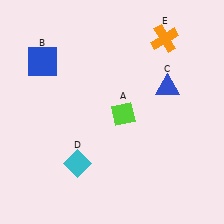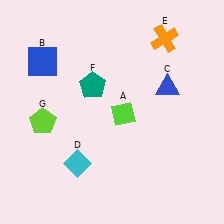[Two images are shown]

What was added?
A teal pentagon (F), a lime pentagon (G) were added in Image 2.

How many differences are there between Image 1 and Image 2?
There are 2 differences between the two images.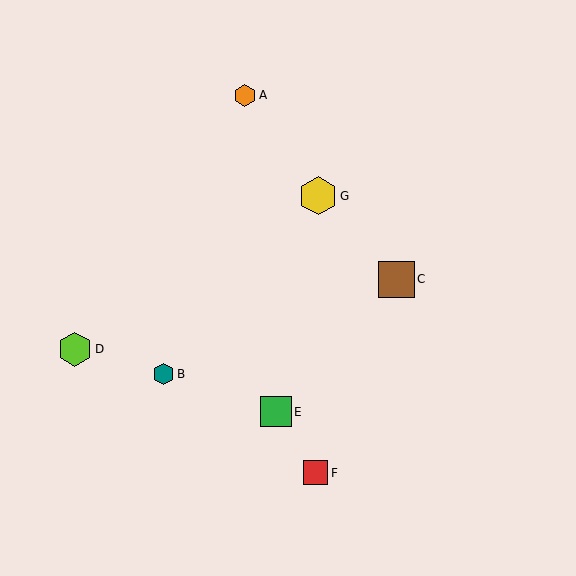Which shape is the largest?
The yellow hexagon (labeled G) is the largest.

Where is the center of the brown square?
The center of the brown square is at (397, 280).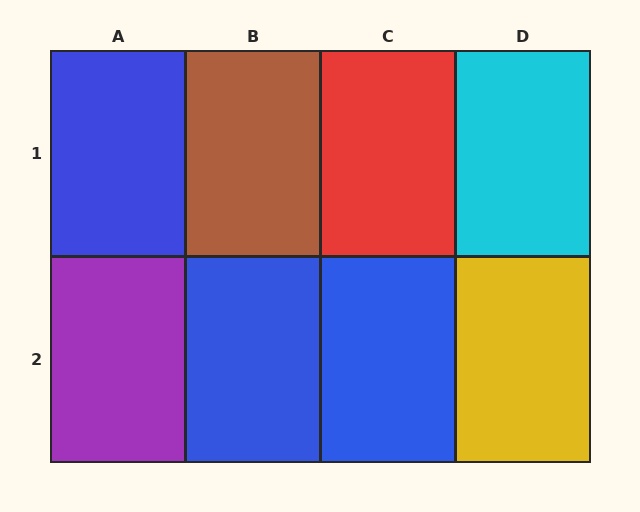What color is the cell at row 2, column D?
Yellow.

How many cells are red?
1 cell is red.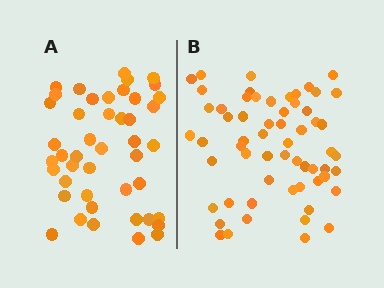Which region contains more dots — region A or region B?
Region B (the right region) has more dots.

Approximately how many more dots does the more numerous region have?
Region B has approximately 15 more dots than region A.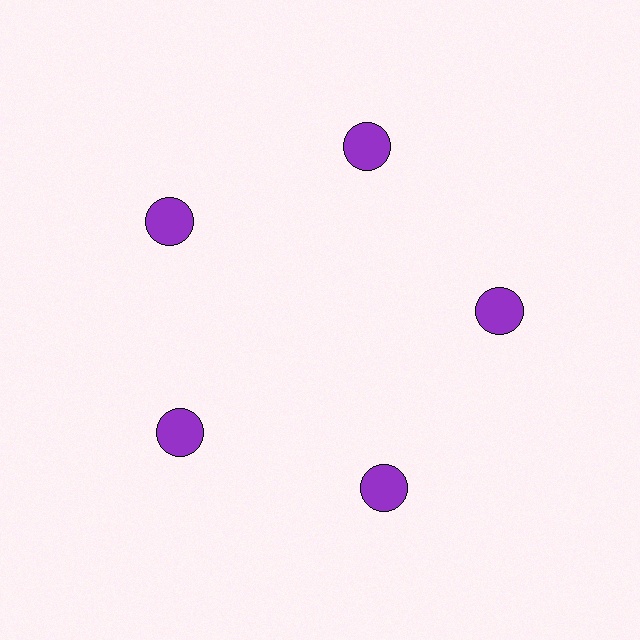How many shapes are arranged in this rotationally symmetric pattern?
There are 5 shapes, arranged in 5 groups of 1.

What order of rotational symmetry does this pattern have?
This pattern has 5-fold rotational symmetry.